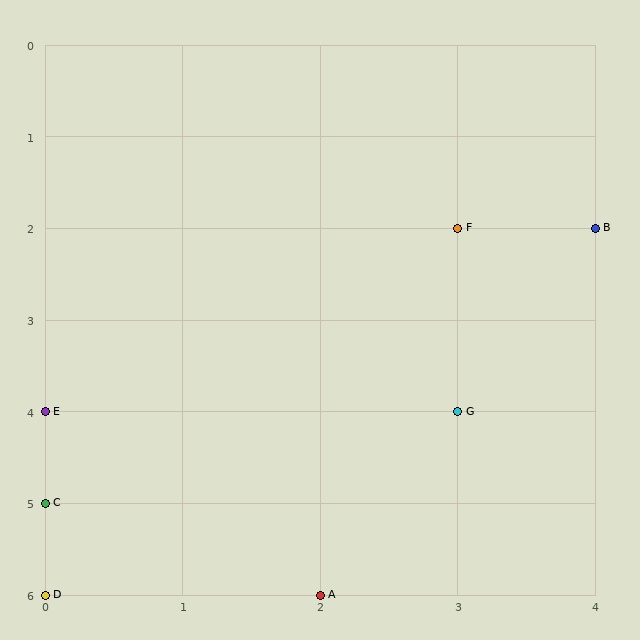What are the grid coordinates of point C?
Point C is at grid coordinates (0, 5).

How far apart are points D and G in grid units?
Points D and G are 3 columns and 2 rows apart (about 3.6 grid units diagonally).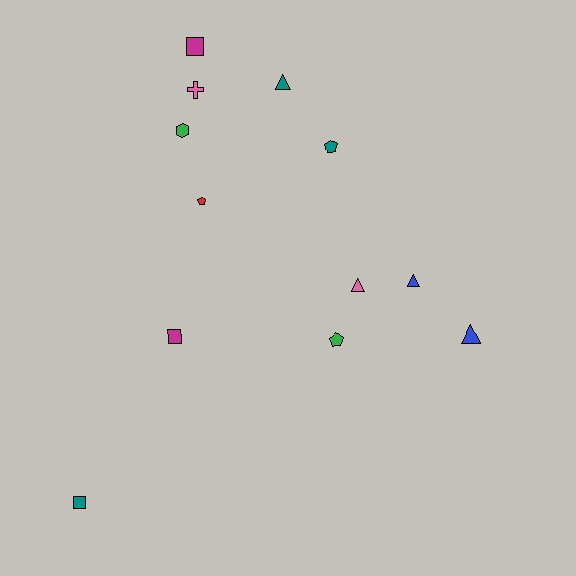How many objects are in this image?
There are 12 objects.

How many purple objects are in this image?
There are no purple objects.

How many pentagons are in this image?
There are 3 pentagons.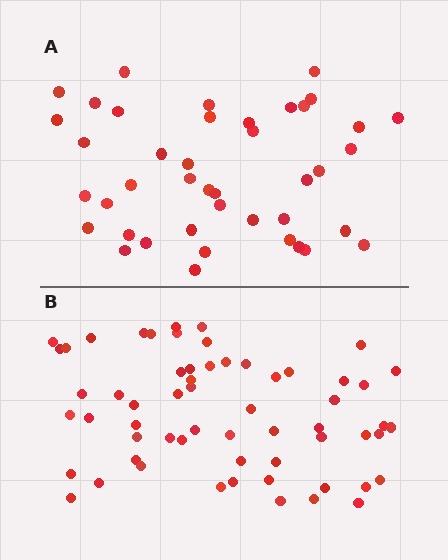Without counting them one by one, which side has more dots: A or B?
Region B (the bottom region) has more dots.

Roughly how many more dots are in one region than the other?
Region B has approximately 20 more dots than region A.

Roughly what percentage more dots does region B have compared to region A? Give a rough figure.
About 45% more.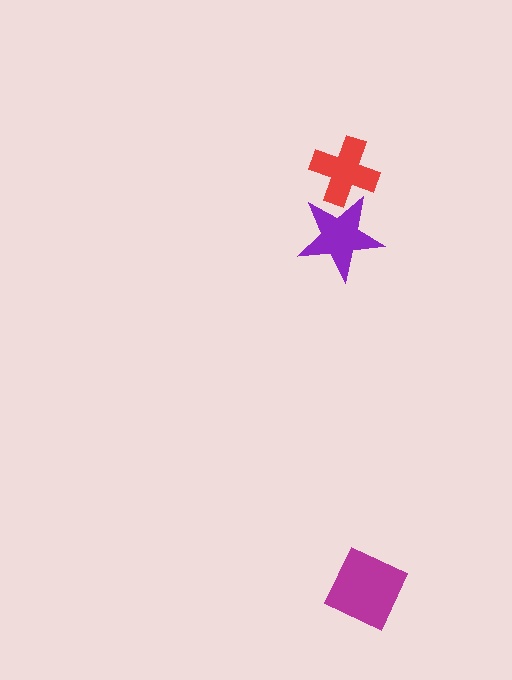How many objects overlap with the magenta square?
0 objects overlap with the magenta square.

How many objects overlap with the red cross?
1 object overlaps with the red cross.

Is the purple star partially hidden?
No, no other shape covers it.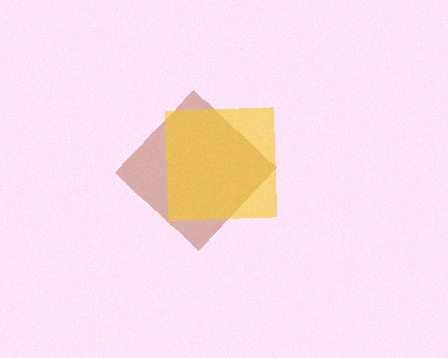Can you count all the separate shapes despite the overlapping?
Yes, there are 2 separate shapes.